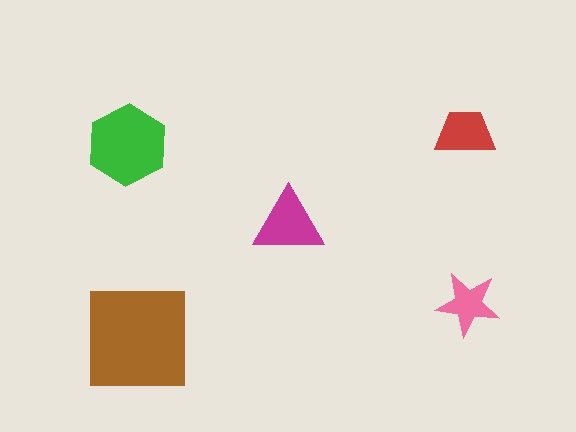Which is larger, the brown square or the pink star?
The brown square.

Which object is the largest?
The brown square.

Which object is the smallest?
The pink star.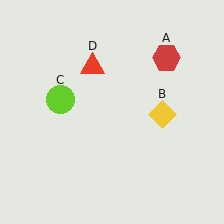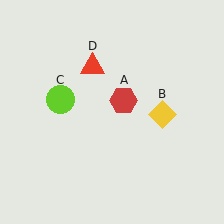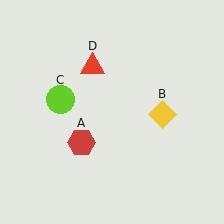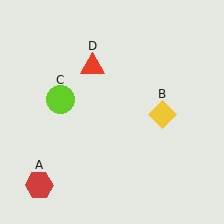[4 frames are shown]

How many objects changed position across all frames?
1 object changed position: red hexagon (object A).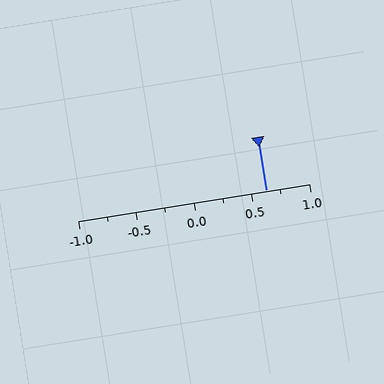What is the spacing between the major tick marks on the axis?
The major ticks are spaced 0.5 apart.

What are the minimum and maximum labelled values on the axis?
The axis runs from -1.0 to 1.0.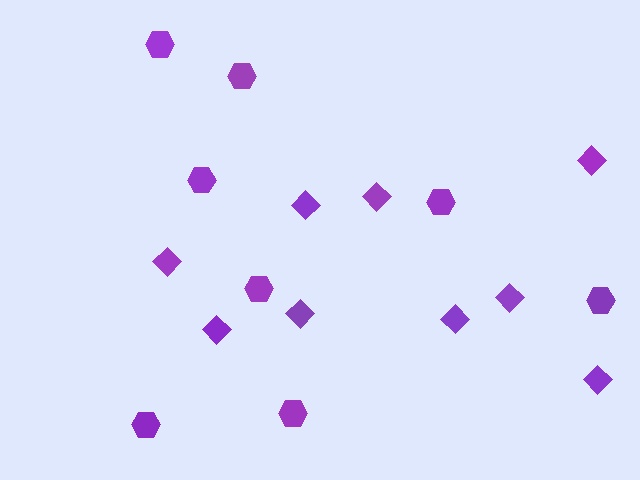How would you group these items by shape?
There are 2 groups: one group of diamonds (9) and one group of hexagons (8).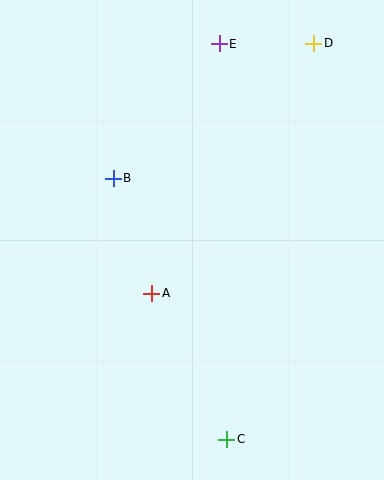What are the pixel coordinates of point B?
Point B is at (113, 178).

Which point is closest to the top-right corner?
Point D is closest to the top-right corner.